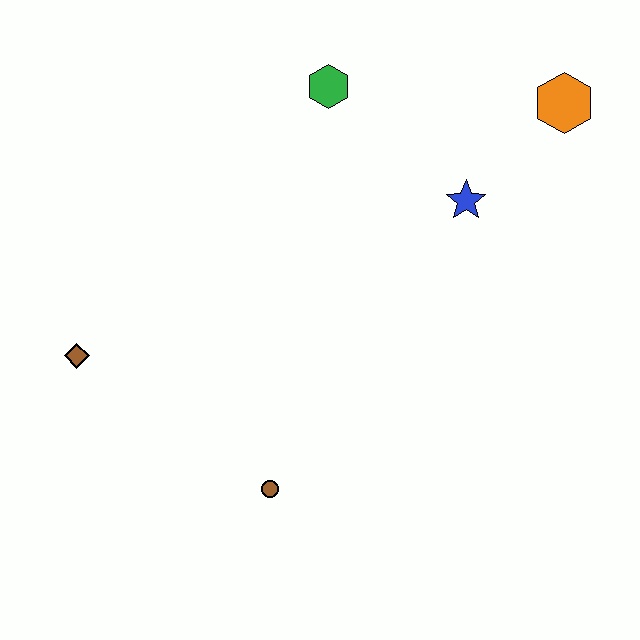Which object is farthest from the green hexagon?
The brown circle is farthest from the green hexagon.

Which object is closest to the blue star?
The orange hexagon is closest to the blue star.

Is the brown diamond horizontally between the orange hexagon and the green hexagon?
No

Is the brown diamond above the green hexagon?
No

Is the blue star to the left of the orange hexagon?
Yes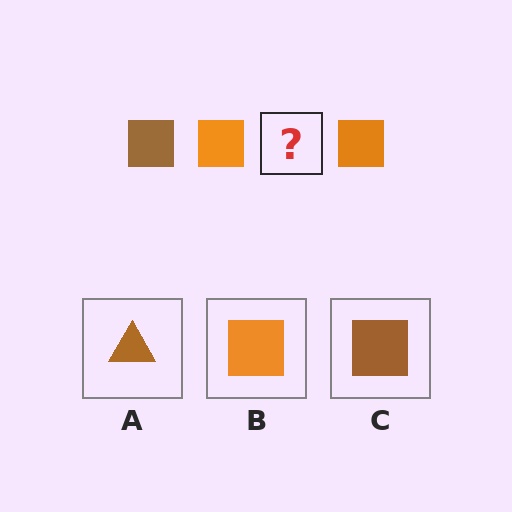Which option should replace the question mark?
Option C.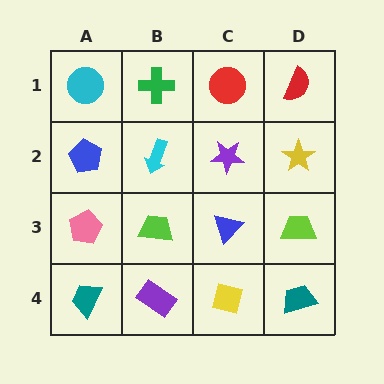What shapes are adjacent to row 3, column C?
A purple star (row 2, column C), a yellow square (row 4, column C), a lime trapezoid (row 3, column B), a lime trapezoid (row 3, column D).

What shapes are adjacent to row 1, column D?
A yellow star (row 2, column D), a red circle (row 1, column C).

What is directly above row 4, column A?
A pink pentagon.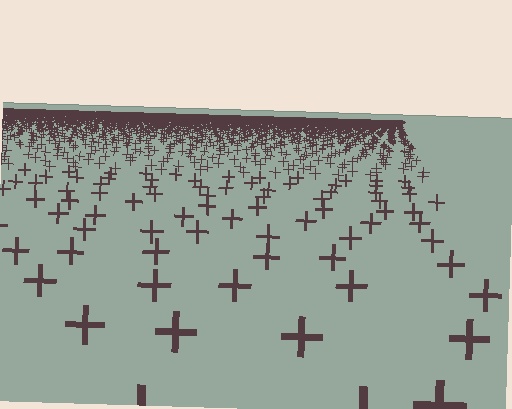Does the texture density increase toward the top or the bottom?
Density increases toward the top.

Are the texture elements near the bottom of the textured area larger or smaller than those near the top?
Larger. Near the bottom, elements are closer to the viewer and appear at a bigger on-screen size.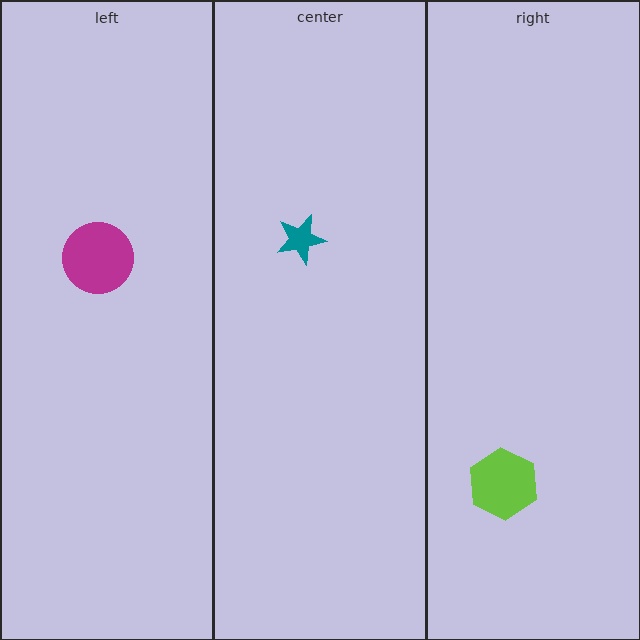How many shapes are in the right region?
1.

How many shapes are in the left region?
1.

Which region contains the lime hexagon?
The right region.